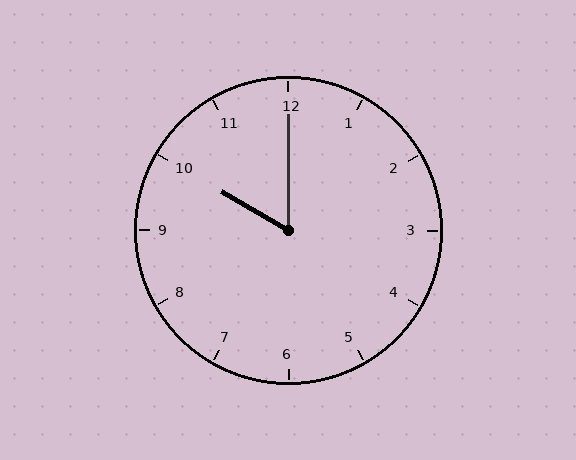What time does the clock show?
10:00.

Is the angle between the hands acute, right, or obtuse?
It is acute.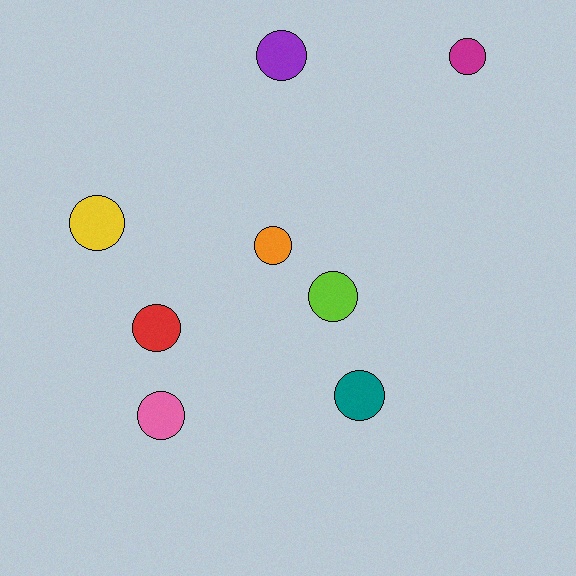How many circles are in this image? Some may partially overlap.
There are 8 circles.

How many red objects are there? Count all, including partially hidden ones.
There is 1 red object.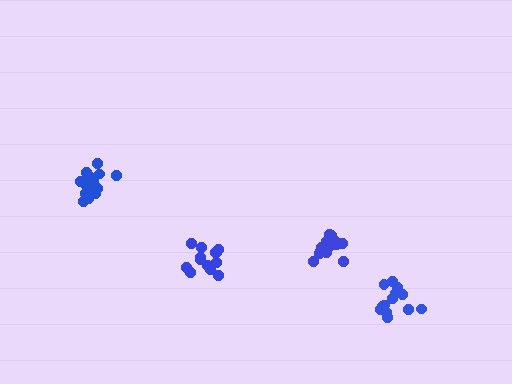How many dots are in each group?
Group 1: 16 dots, Group 2: 13 dots, Group 3: 14 dots, Group 4: 13 dots (56 total).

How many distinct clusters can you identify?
There are 4 distinct clusters.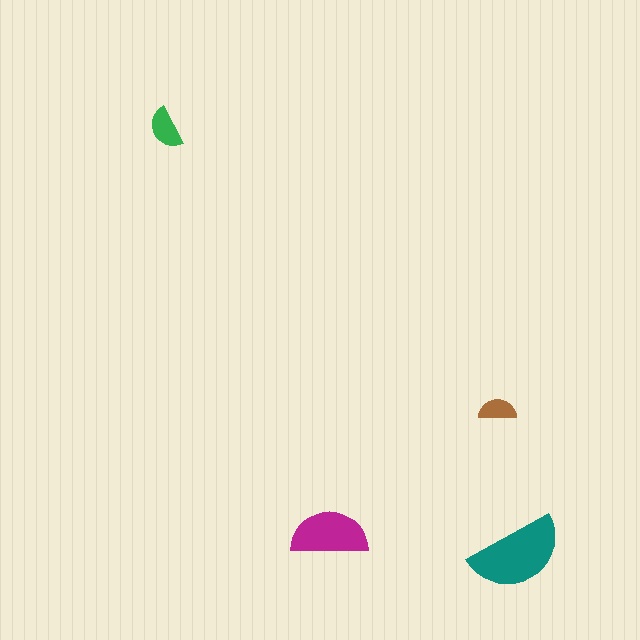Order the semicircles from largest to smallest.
the teal one, the magenta one, the green one, the brown one.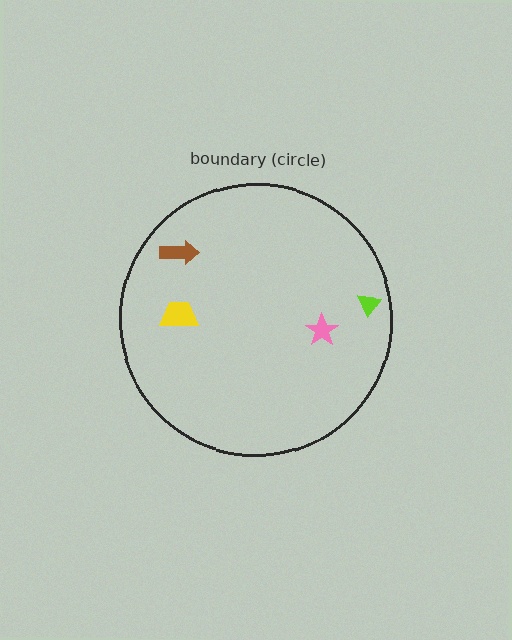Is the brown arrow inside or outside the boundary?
Inside.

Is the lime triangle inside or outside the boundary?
Inside.